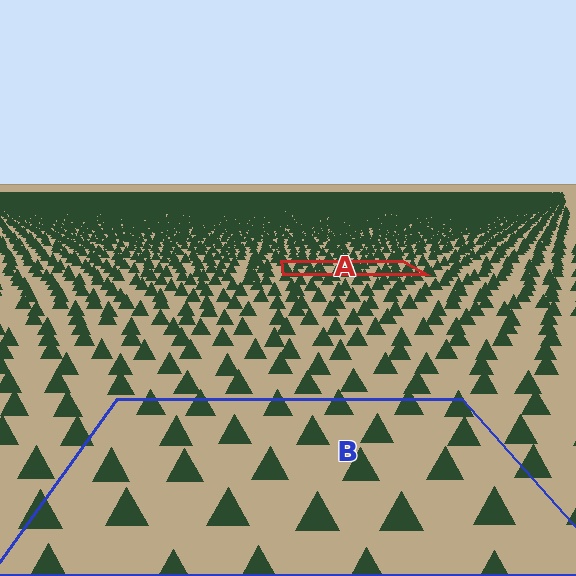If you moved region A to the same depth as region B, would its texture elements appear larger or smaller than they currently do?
They would appear larger. At a closer depth, the same texture elements are projected at a bigger on-screen size.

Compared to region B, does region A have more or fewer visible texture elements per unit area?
Region A has more texture elements per unit area — they are packed more densely because it is farther away.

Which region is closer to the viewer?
Region B is closer. The texture elements there are larger and more spread out.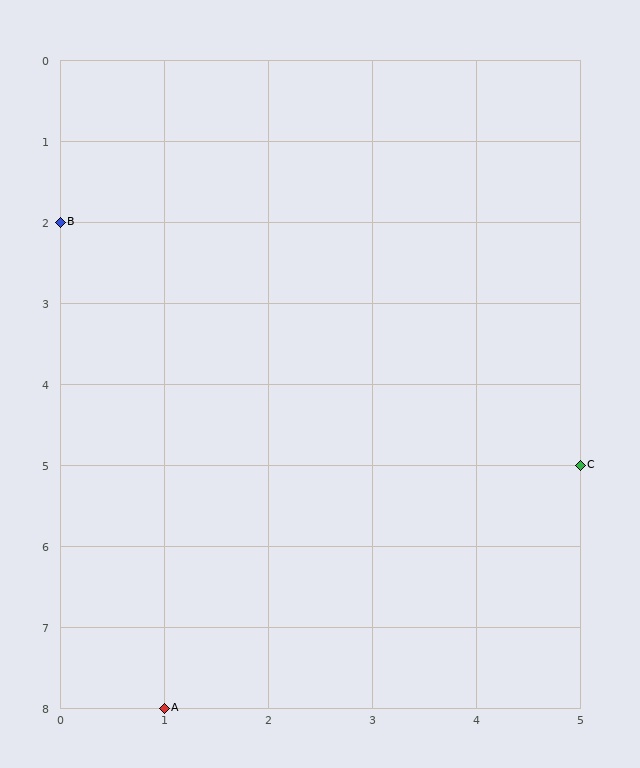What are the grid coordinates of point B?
Point B is at grid coordinates (0, 2).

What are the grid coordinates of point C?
Point C is at grid coordinates (5, 5).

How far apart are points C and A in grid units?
Points C and A are 4 columns and 3 rows apart (about 5.0 grid units diagonally).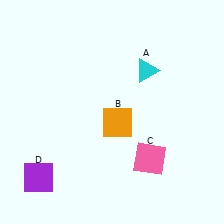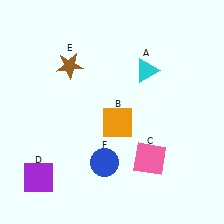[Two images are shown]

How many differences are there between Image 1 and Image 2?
There are 2 differences between the two images.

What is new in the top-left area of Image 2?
A brown star (E) was added in the top-left area of Image 2.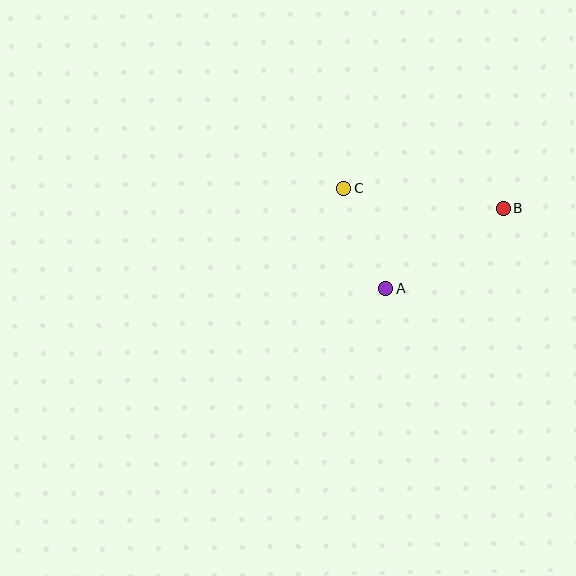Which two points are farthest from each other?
Points B and C are farthest from each other.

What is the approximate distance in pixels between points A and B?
The distance between A and B is approximately 142 pixels.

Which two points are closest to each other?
Points A and C are closest to each other.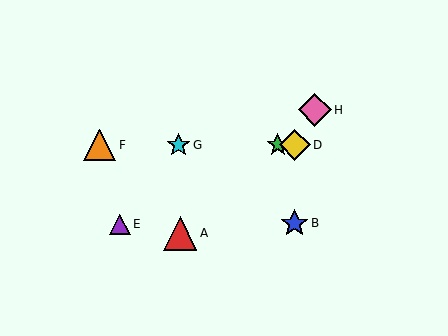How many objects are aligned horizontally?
4 objects (C, D, F, G) are aligned horizontally.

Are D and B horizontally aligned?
No, D is at y≈145 and B is at y≈223.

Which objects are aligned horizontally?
Objects C, D, F, G are aligned horizontally.